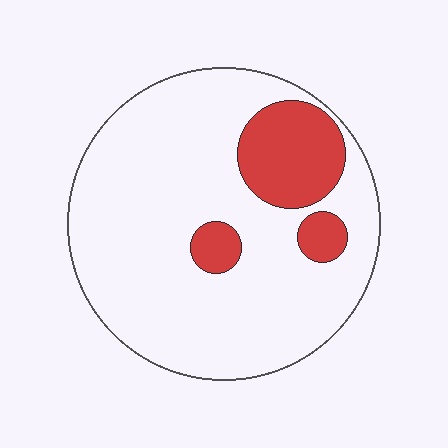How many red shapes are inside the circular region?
3.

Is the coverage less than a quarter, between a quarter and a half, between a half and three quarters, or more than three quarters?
Less than a quarter.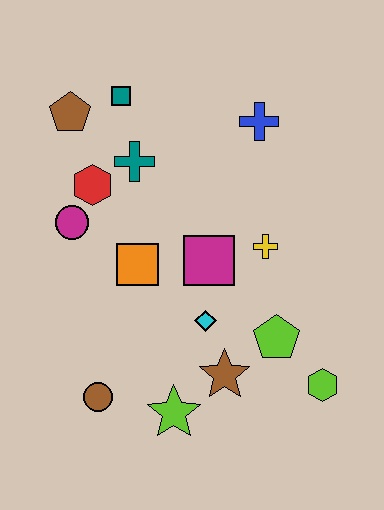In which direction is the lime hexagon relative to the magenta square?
The lime hexagon is below the magenta square.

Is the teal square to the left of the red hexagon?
No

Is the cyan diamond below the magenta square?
Yes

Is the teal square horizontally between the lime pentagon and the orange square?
No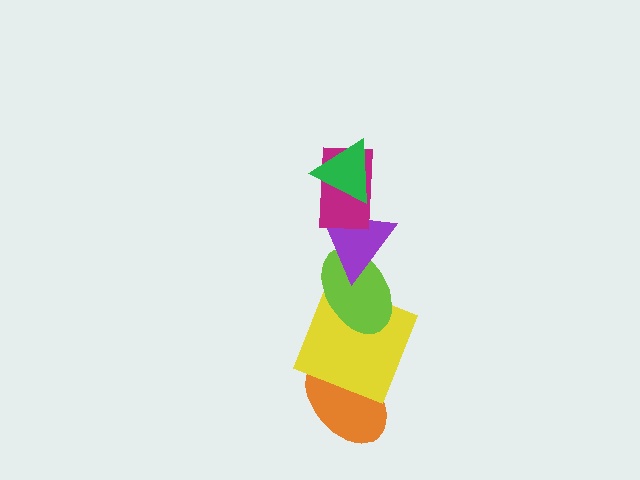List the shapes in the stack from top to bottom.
From top to bottom: the green triangle, the magenta rectangle, the purple triangle, the lime ellipse, the yellow square, the orange ellipse.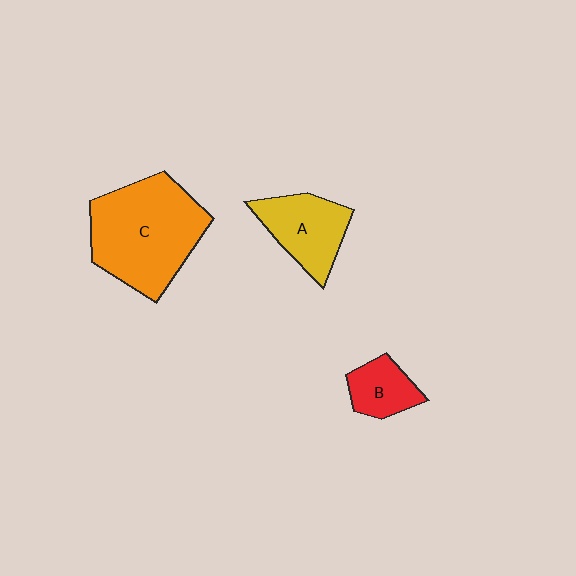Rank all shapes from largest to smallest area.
From largest to smallest: C (orange), A (yellow), B (red).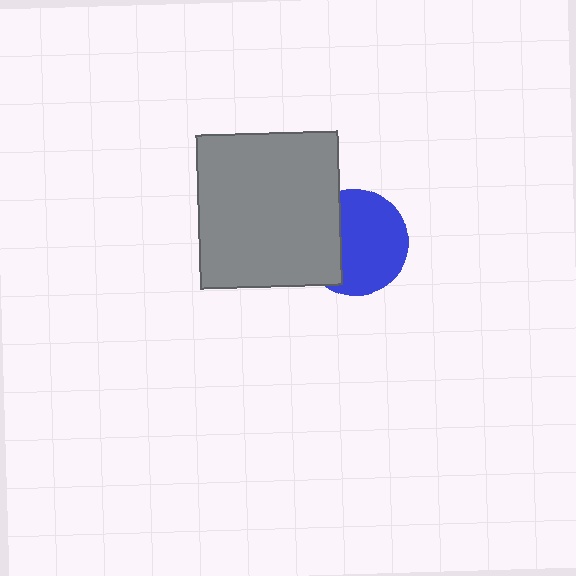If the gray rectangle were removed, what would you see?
You would see the complete blue circle.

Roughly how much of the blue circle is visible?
Most of it is visible (roughly 66%).